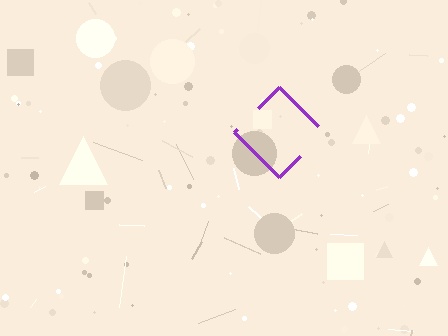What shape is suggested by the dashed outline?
The dashed outline suggests a diamond.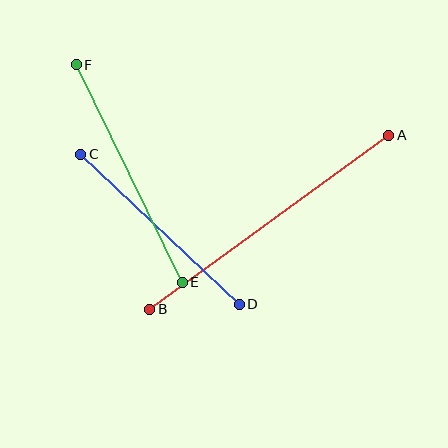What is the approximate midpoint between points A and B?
The midpoint is at approximately (269, 222) pixels.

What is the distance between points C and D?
The distance is approximately 218 pixels.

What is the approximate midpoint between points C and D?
The midpoint is at approximately (160, 229) pixels.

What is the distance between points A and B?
The distance is approximately 296 pixels.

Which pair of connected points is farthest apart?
Points A and B are farthest apart.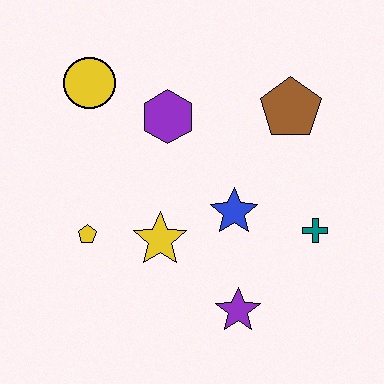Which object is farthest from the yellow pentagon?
The brown pentagon is farthest from the yellow pentagon.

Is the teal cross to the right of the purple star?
Yes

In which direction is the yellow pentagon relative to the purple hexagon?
The yellow pentagon is below the purple hexagon.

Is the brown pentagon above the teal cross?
Yes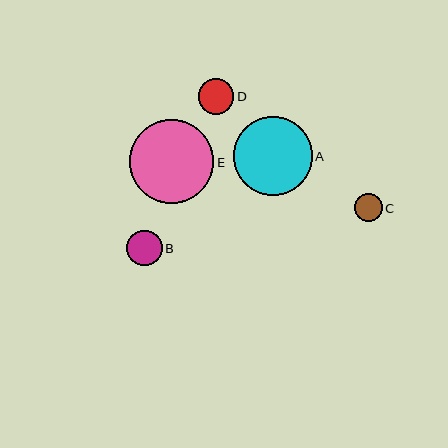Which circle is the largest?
Circle E is the largest with a size of approximately 84 pixels.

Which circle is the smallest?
Circle C is the smallest with a size of approximately 28 pixels.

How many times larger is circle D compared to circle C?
Circle D is approximately 1.3 times the size of circle C.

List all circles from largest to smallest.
From largest to smallest: E, A, B, D, C.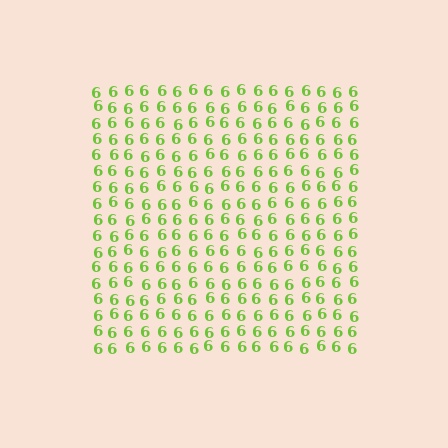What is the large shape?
The large shape is a square.